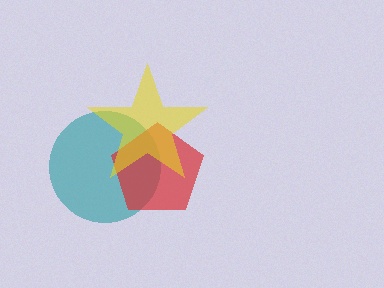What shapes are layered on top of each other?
The layered shapes are: a teal circle, a red pentagon, a yellow star.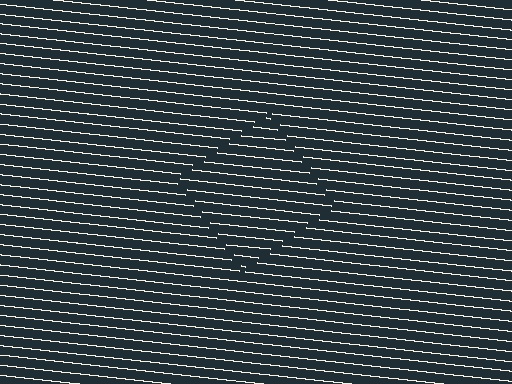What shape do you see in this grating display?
An illusory square. The interior of the shape contains the same grating, shifted by half a period — the contour is defined by the phase discontinuity where line-ends from the inner and outer gratings abut.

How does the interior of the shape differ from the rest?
The interior of the shape contains the same grating, shifted by half a period — the contour is defined by the phase discontinuity where line-ends from the inner and outer gratings abut.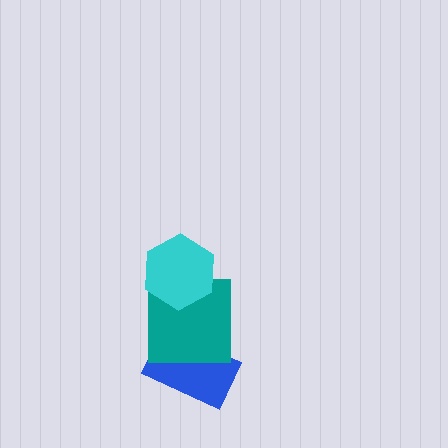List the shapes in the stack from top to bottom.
From top to bottom: the cyan hexagon, the teal square, the blue rectangle.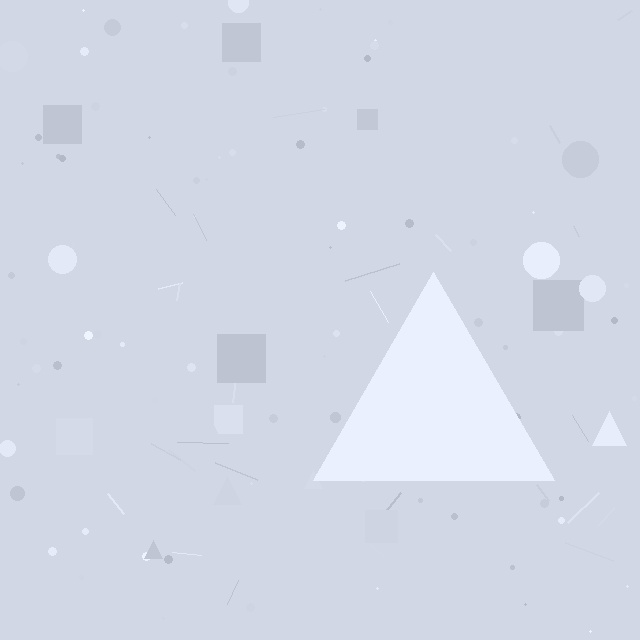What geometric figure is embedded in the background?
A triangle is embedded in the background.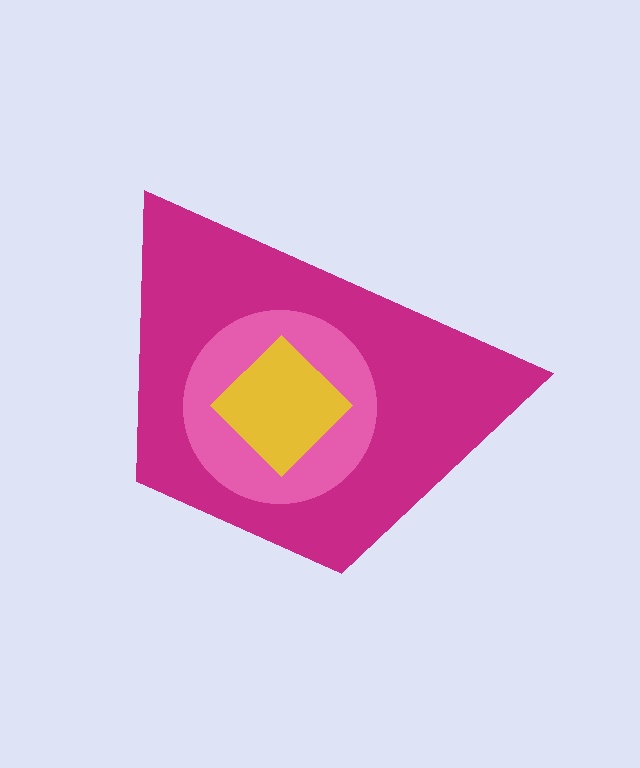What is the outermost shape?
The magenta trapezoid.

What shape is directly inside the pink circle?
The yellow diamond.